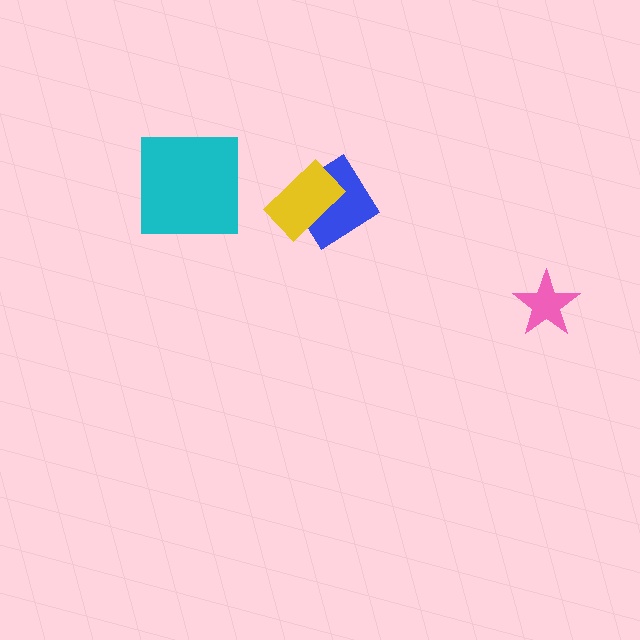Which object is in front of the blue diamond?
The yellow rectangle is in front of the blue diamond.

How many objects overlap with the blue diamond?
1 object overlaps with the blue diamond.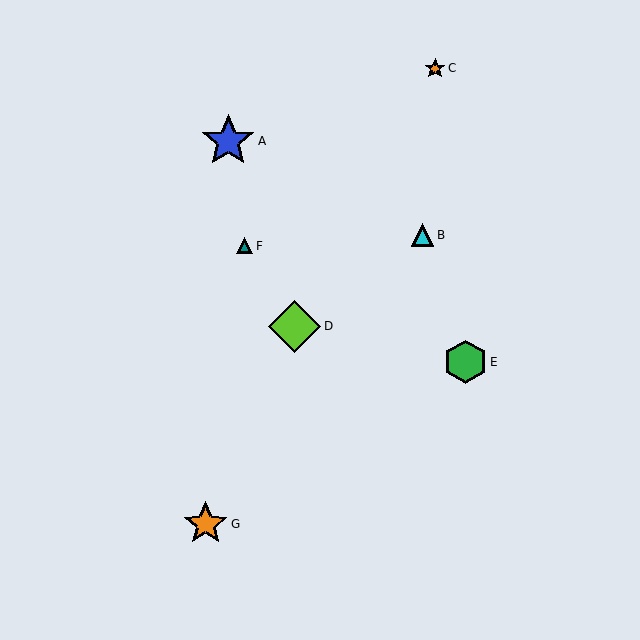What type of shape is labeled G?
Shape G is an orange star.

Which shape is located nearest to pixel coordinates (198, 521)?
The orange star (labeled G) at (206, 524) is nearest to that location.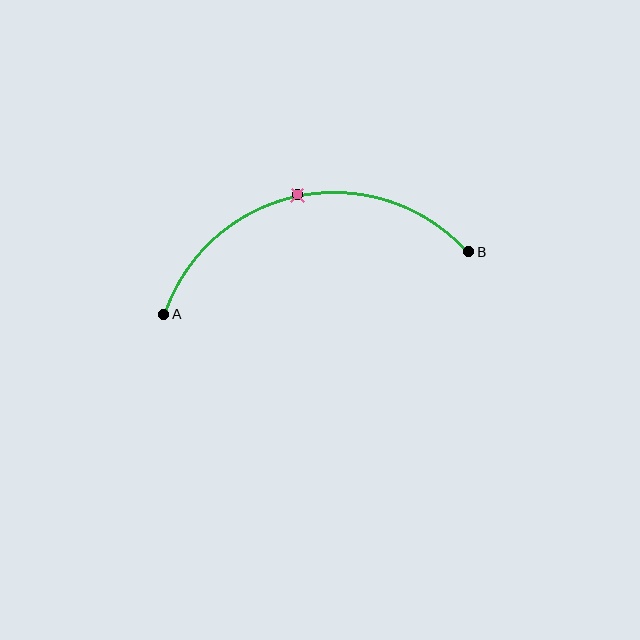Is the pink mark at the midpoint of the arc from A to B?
Yes. The pink mark lies on the arc at equal arc-length from both A and B — it is the arc midpoint.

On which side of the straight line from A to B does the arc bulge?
The arc bulges above the straight line connecting A and B.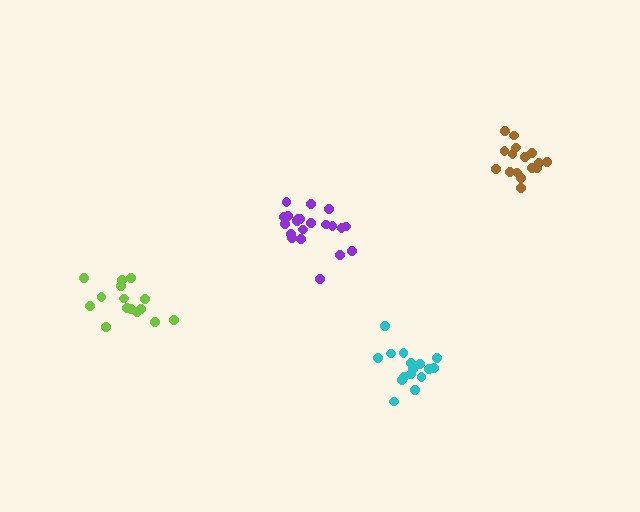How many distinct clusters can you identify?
There are 4 distinct clusters.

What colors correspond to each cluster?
The clusters are colored: purple, brown, cyan, lime.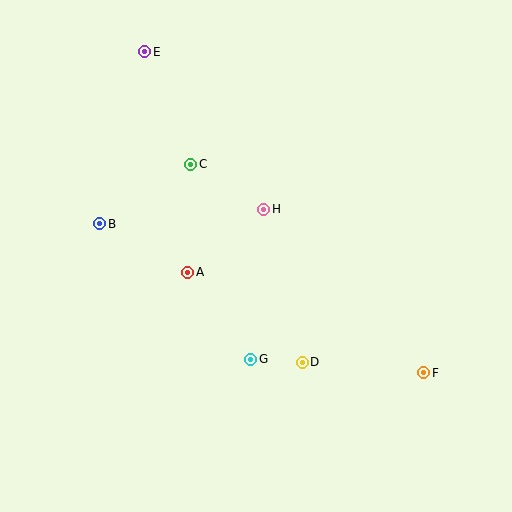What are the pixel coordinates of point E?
Point E is at (145, 52).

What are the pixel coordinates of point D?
Point D is at (302, 362).